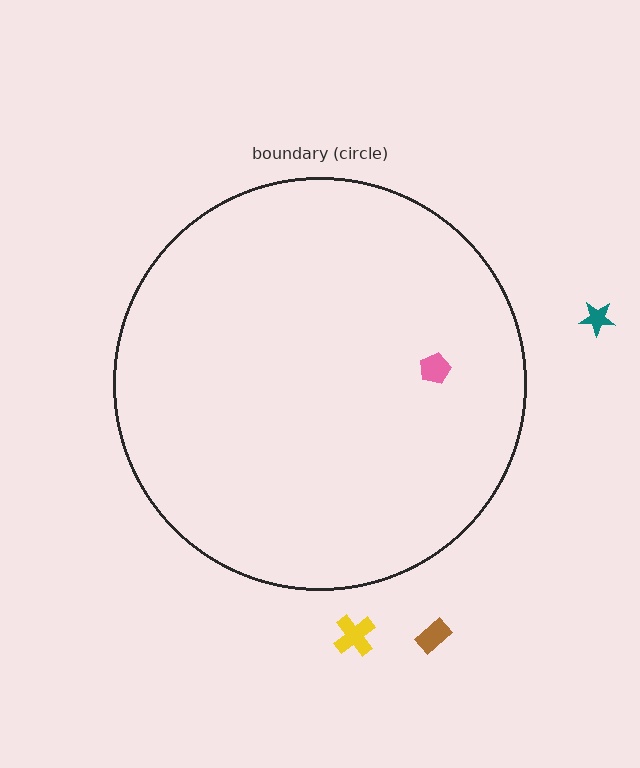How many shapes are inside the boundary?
1 inside, 3 outside.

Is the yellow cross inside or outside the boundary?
Outside.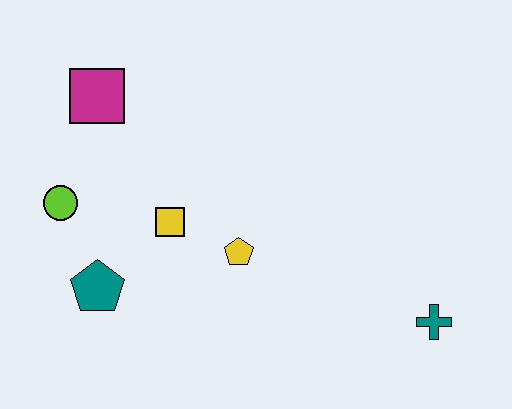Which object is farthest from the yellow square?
The teal cross is farthest from the yellow square.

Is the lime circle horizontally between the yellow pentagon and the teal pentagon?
No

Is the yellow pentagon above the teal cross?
Yes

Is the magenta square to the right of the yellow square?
No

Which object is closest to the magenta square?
The lime circle is closest to the magenta square.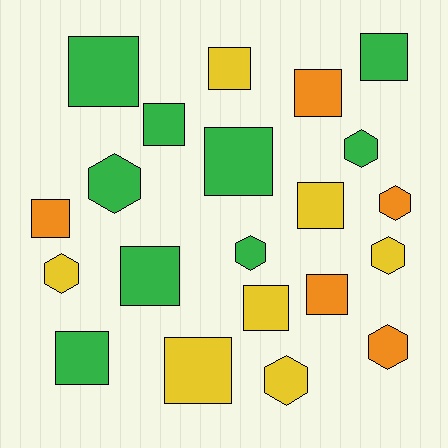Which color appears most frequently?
Green, with 9 objects.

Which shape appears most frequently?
Square, with 13 objects.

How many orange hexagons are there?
There are 2 orange hexagons.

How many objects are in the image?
There are 21 objects.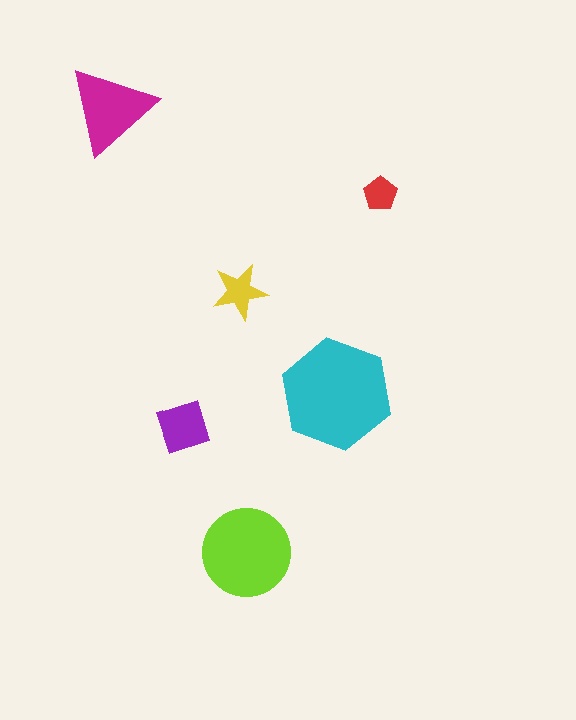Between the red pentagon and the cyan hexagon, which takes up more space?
The cyan hexagon.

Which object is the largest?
The cyan hexagon.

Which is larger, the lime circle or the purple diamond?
The lime circle.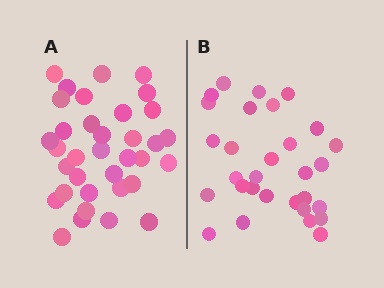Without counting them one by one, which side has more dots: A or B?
Region A (the left region) has more dots.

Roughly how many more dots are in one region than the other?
Region A has about 5 more dots than region B.